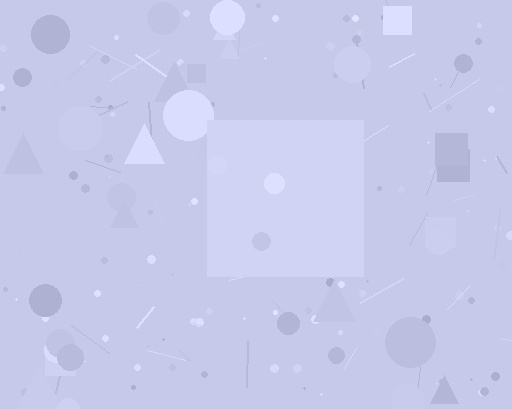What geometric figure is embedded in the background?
A square is embedded in the background.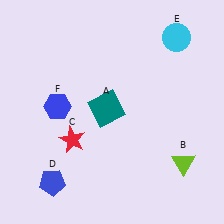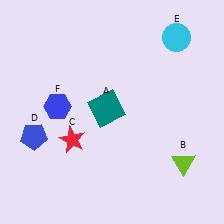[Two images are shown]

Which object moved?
The blue pentagon (D) moved up.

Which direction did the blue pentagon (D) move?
The blue pentagon (D) moved up.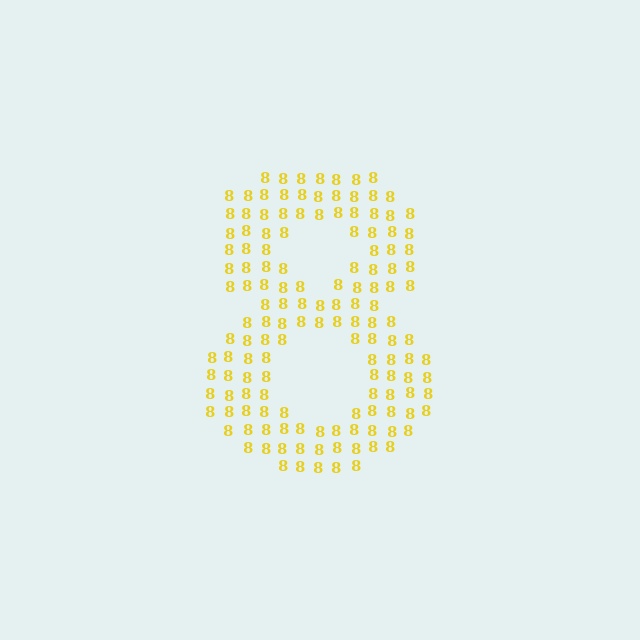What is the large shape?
The large shape is the digit 8.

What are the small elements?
The small elements are digit 8's.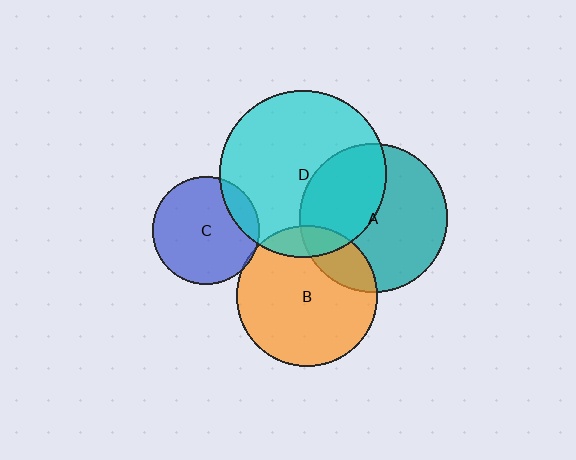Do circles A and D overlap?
Yes.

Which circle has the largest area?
Circle D (cyan).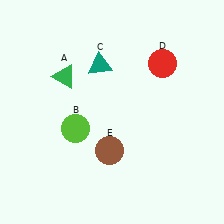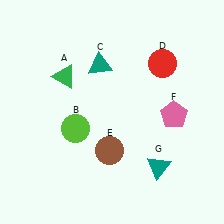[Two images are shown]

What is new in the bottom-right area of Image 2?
A pink pentagon (F) was added in the bottom-right area of Image 2.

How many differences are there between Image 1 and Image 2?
There are 2 differences between the two images.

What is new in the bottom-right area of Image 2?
A teal triangle (G) was added in the bottom-right area of Image 2.